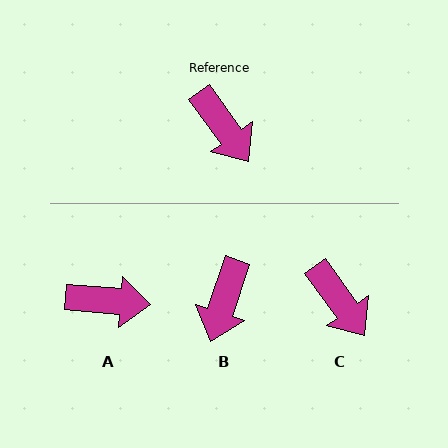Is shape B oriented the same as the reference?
No, it is off by about 54 degrees.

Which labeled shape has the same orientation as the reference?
C.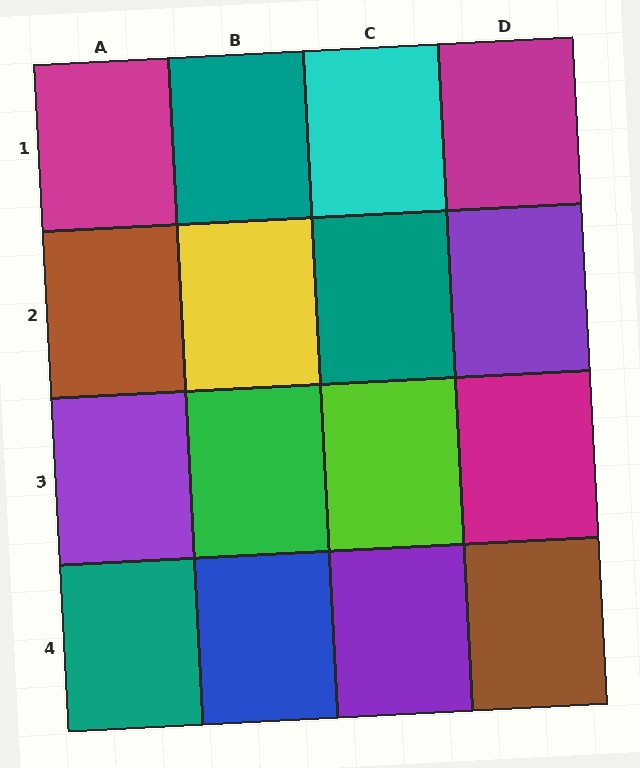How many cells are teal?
3 cells are teal.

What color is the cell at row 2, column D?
Purple.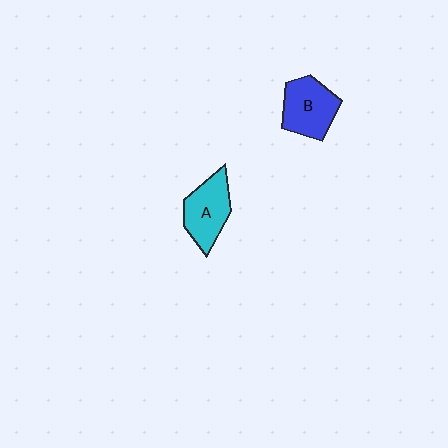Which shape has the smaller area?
Shape A (cyan).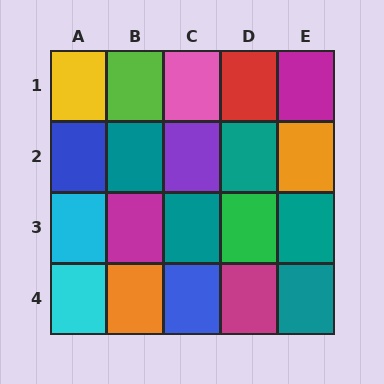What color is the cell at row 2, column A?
Blue.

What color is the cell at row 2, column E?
Orange.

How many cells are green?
1 cell is green.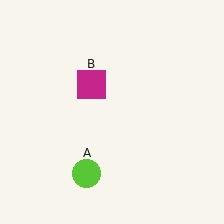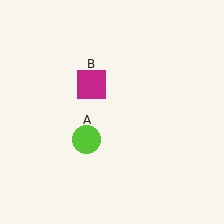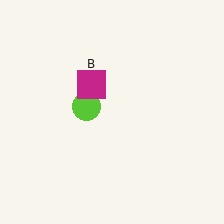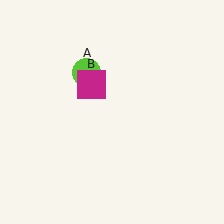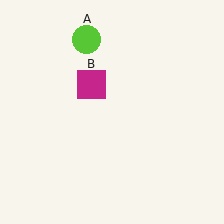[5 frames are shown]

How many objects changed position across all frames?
1 object changed position: lime circle (object A).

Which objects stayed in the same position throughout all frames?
Magenta square (object B) remained stationary.